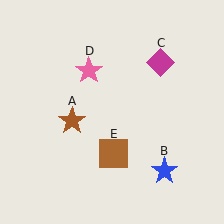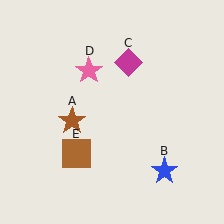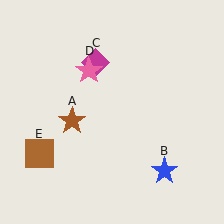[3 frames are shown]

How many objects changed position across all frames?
2 objects changed position: magenta diamond (object C), brown square (object E).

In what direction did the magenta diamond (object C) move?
The magenta diamond (object C) moved left.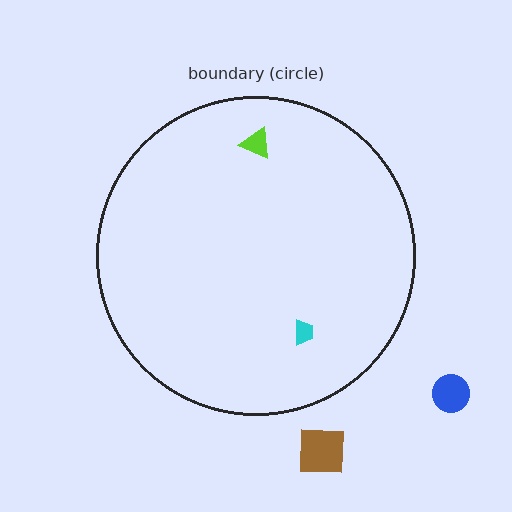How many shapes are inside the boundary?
2 inside, 2 outside.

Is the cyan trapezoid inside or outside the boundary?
Inside.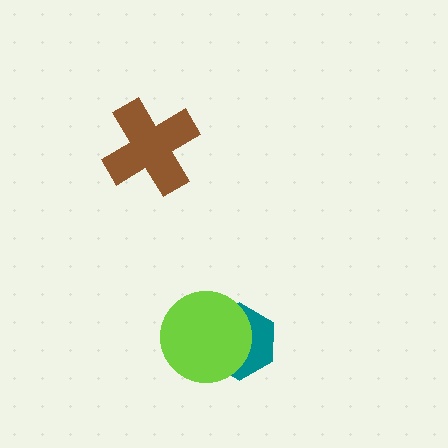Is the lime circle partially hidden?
No, no other shape covers it.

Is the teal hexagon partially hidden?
Yes, it is partially covered by another shape.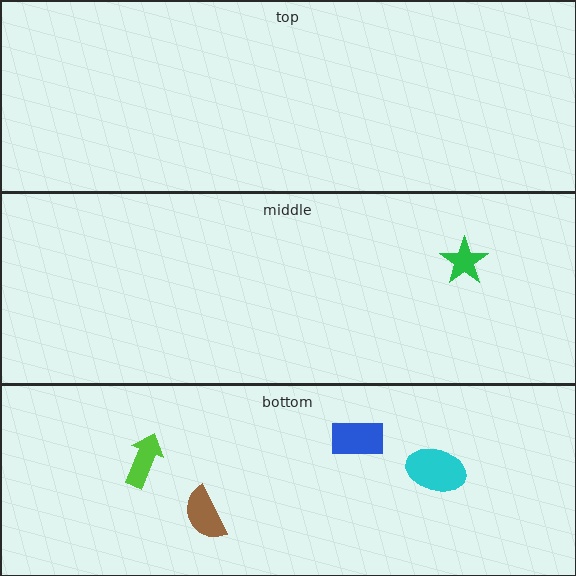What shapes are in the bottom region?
The blue rectangle, the lime arrow, the brown semicircle, the cyan ellipse.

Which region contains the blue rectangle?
The bottom region.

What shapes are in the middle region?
The green star.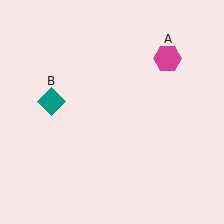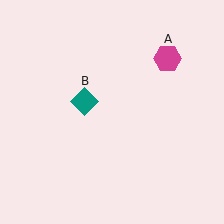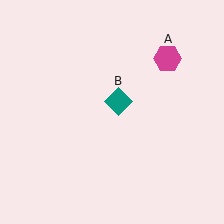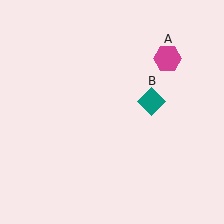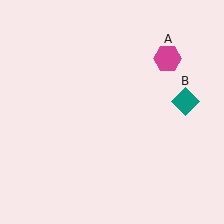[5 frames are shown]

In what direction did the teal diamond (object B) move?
The teal diamond (object B) moved right.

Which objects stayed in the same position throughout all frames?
Magenta hexagon (object A) remained stationary.